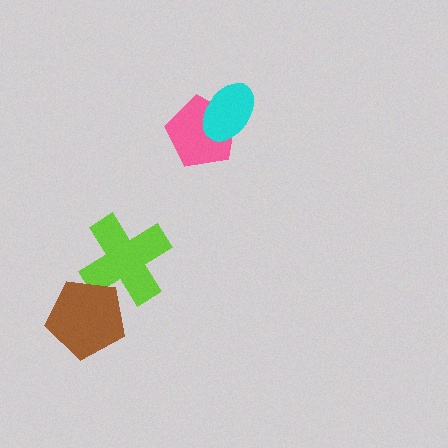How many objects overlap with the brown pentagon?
1 object overlaps with the brown pentagon.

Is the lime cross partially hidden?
Yes, it is partially covered by another shape.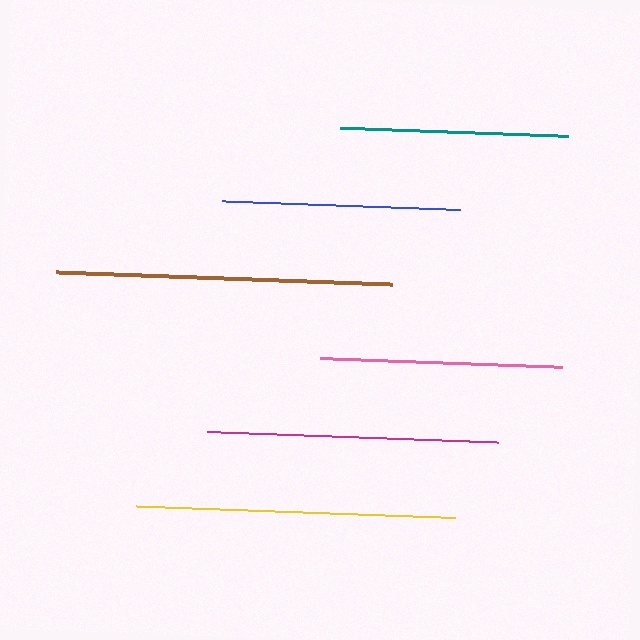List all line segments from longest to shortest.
From longest to shortest: brown, yellow, magenta, pink, blue, teal.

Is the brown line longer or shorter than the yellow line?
The brown line is longer than the yellow line.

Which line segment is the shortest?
The teal line is the shortest at approximately 228 pixels.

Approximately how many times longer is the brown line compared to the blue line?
The brown line is approximately 1.4 times the length of the blue line.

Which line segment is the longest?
The brown line is the longest at approximately 337 pixels.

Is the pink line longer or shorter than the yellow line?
The yellow line is longer than the pink line.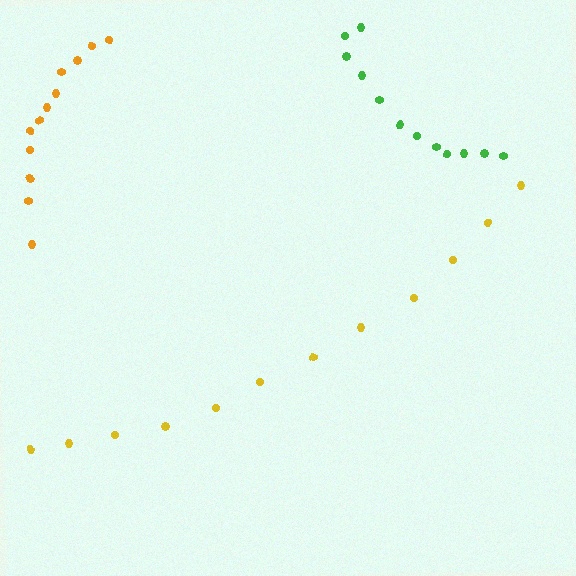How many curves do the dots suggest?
There are 3 distinct paths.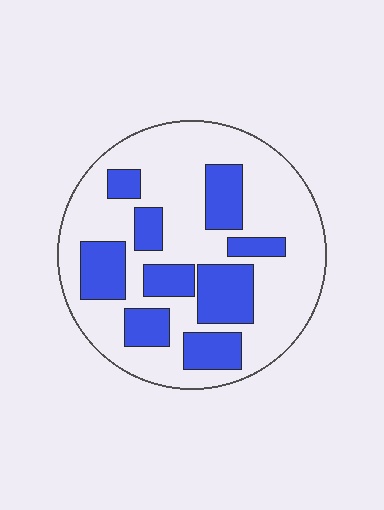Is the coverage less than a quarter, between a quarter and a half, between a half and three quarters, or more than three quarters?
Between a quarter and a half.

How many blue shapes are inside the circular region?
9.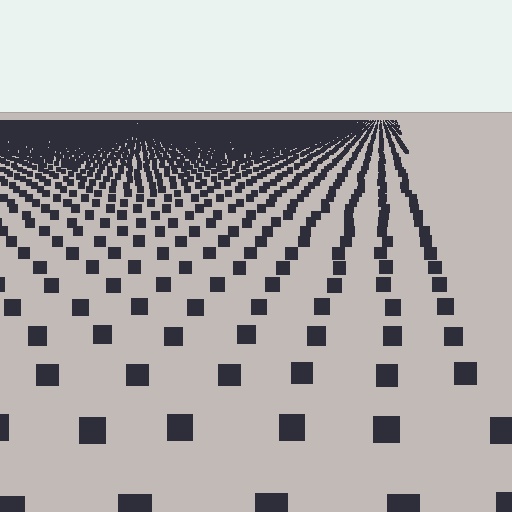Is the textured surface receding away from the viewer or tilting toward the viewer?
The surface is receding away from the viewer. Texture elements get smaller and denser toward the top.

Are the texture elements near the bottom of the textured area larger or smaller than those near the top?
Larger. Near the bottom, elements are closer to the viewer and appear at a bigger on-screen size.